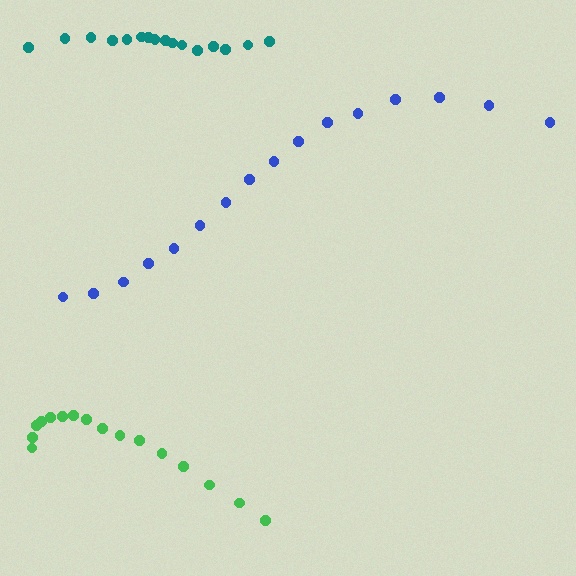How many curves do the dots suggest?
There are 3 distinct paths.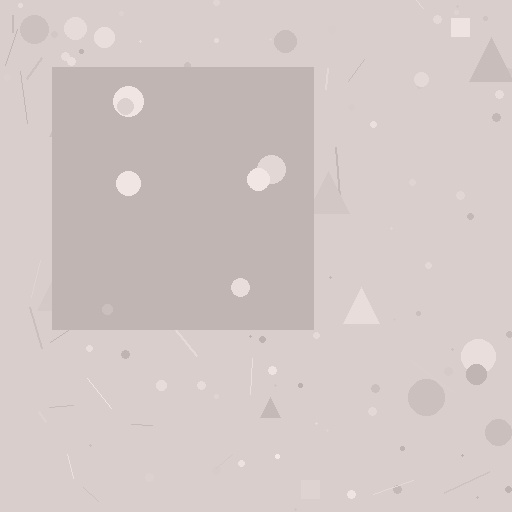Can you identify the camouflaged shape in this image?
The camouflaged shape is a square.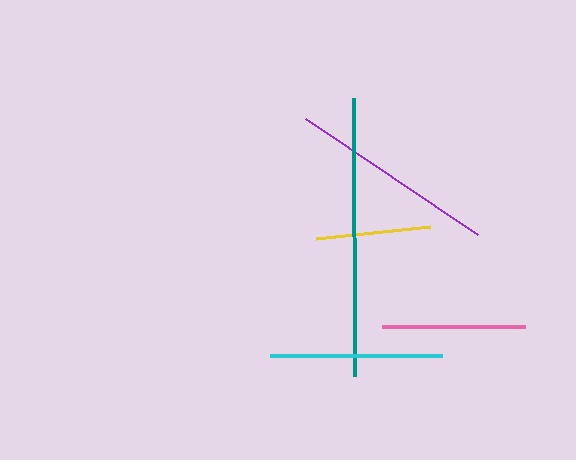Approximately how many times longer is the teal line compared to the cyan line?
The teal line is approximately 1.6 times the length of the cyan line.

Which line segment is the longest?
The teal line is the longest at approximately 278 pixels.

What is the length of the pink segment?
The pink segment is approximately 143 pixels long.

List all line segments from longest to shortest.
From longest to shortest: teal, purple, cyan, pink, yellow.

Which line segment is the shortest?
The yellow line is the shortest at approximately 115 pixels.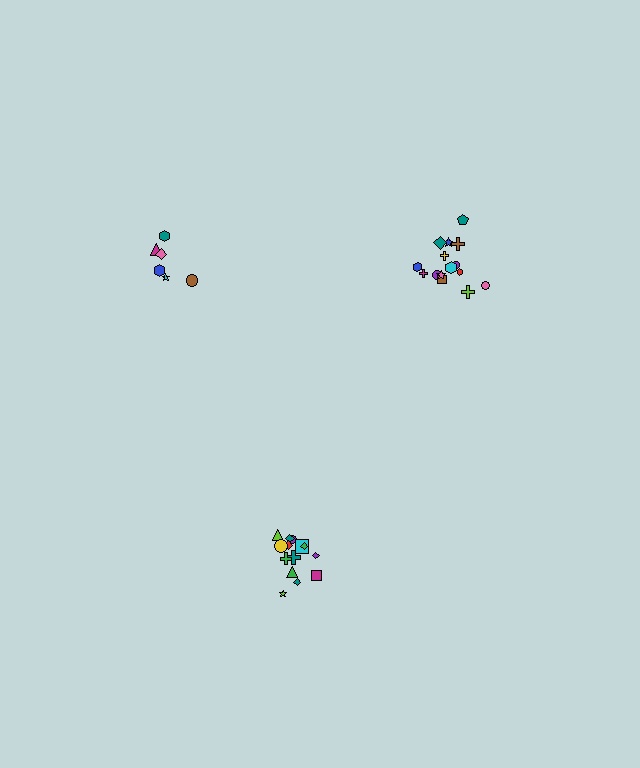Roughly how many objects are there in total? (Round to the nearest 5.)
Roughly 35 objects in total.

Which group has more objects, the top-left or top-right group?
The top-right group.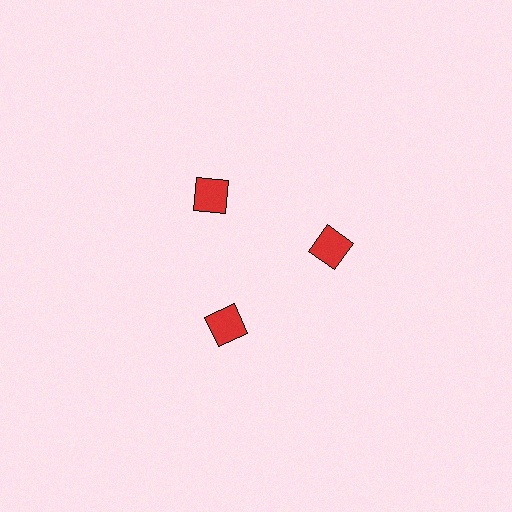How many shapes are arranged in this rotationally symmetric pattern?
There are 3 shapes, arranged in 3 groups of 1.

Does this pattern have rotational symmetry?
Yes, this pattern has 3-fold rotational symmetry. It looks the same after rotating 120 degrees around the center.